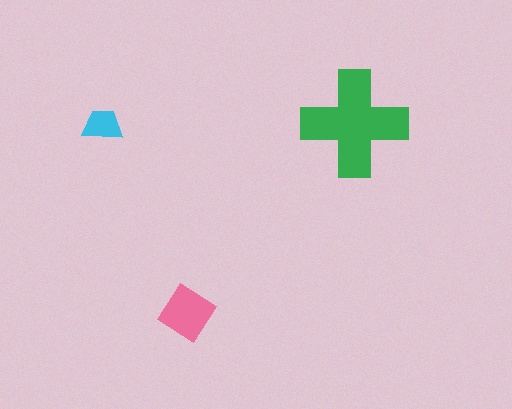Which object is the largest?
The green cross.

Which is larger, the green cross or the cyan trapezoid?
The green cross.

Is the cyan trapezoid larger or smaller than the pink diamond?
Smaller.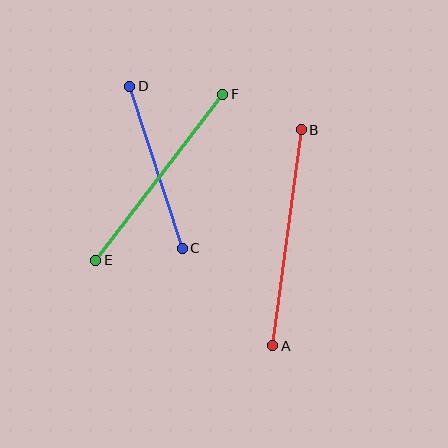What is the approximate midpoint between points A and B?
The midpoint is at approximately (287, 238) pixels.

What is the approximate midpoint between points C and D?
The midpoint is at approximately (156, 167) pixels.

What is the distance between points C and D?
The distance is approximately 170 pixels.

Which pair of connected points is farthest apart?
Points A and B are farthest apart.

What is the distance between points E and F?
The distance is approximately 209 pixels.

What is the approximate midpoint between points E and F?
The midpoint is at approximately (159, 177) pixels.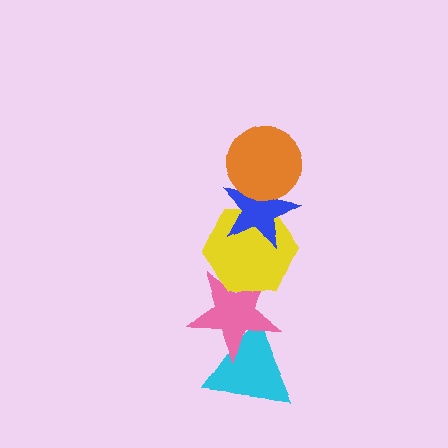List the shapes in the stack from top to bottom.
From top to bottom: the orange circle, the blue star, the yellow hexagon, the pink star, the cyan triangle.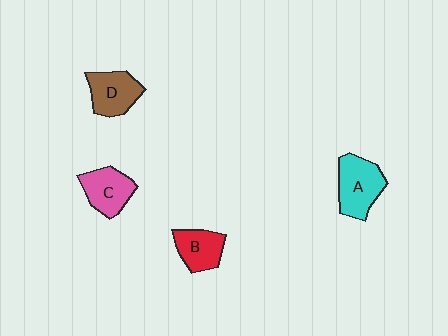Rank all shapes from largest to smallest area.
From largest to smallest: A (cyan), D (brown), C (pink), B (red).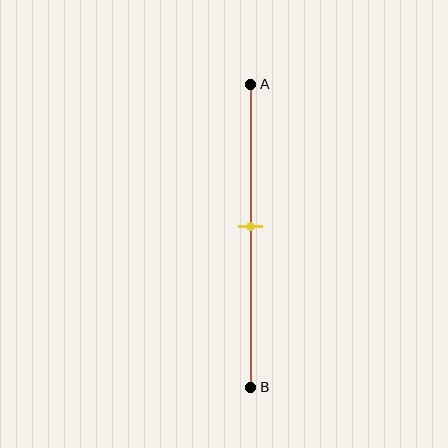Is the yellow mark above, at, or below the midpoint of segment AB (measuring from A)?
The yellow mark is above the midpoint of segment AB.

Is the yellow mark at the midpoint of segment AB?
No, the mark is at about 45% from A, not at the 50% midpoint.